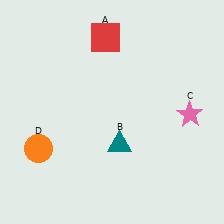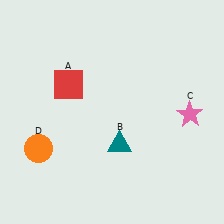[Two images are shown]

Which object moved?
The red square (A) moved down.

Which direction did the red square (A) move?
The red square (A) moved down.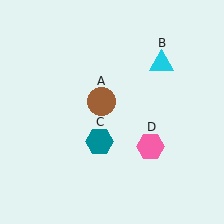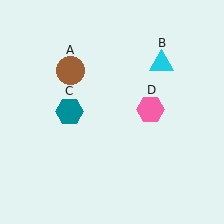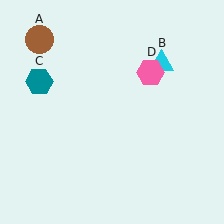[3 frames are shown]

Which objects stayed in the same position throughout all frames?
Cyan triangle (object B) remained stationary.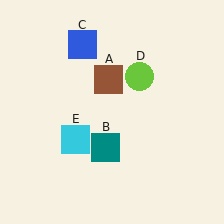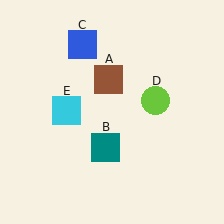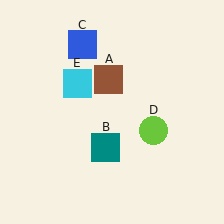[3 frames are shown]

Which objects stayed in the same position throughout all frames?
Brown square (object A) and teal square (object B) and blue square (object C) remained stationary.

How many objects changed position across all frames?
2 objects changed position: lime circle (object D), cyan square (object E).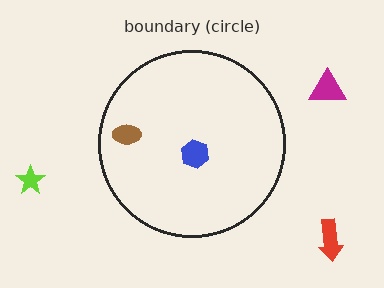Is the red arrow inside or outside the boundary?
Outside.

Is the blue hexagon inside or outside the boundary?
Inside.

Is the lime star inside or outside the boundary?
Outside.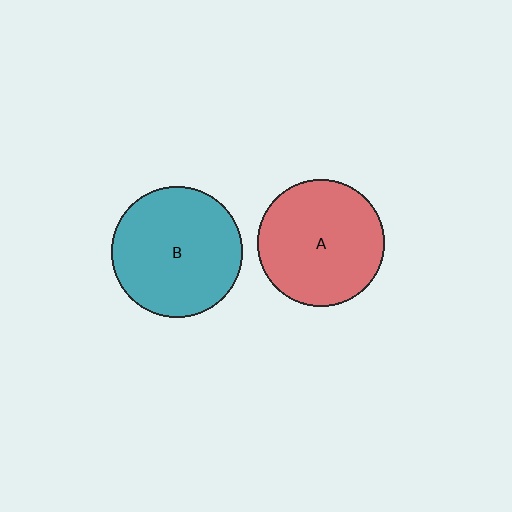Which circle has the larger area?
Circle B (teal).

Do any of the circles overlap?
No, none of the circles overlap.